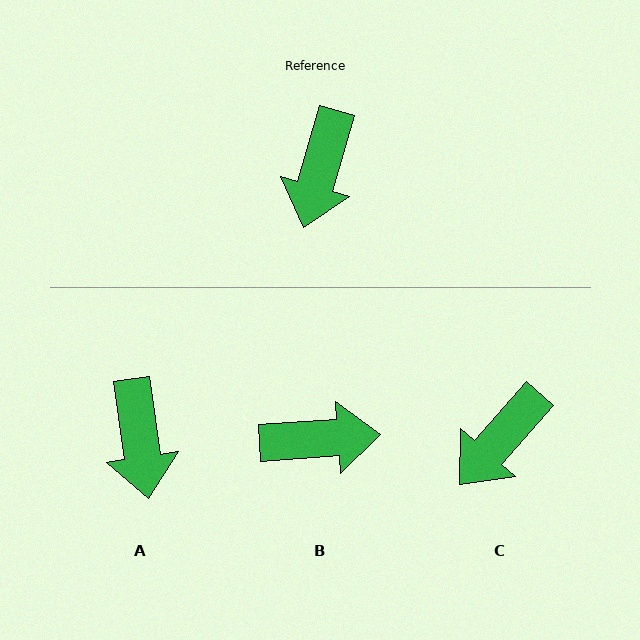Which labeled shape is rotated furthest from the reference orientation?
B, about 110 degrees away.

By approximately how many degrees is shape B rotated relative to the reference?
Approximately 110 degrees counter-clockwise.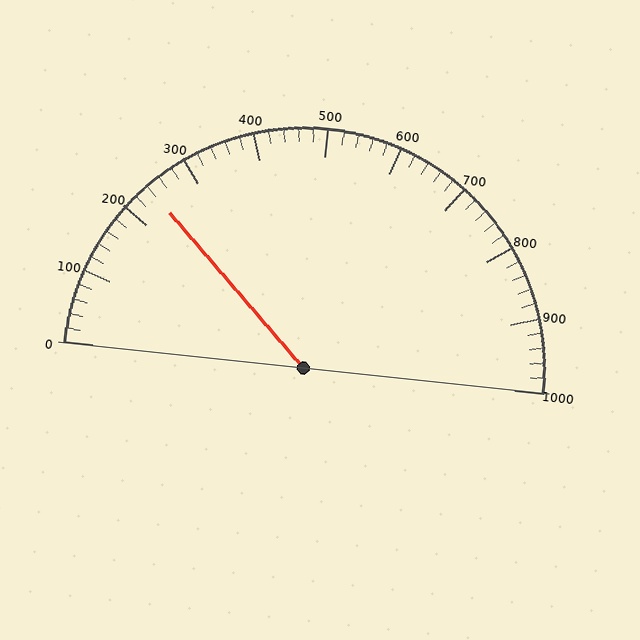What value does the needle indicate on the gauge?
The needle indicates approximately 240.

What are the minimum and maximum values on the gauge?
The gauge ranges from 0 to 1000.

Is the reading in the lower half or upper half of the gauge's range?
The reading is in the lower half of the range (0 to 1000).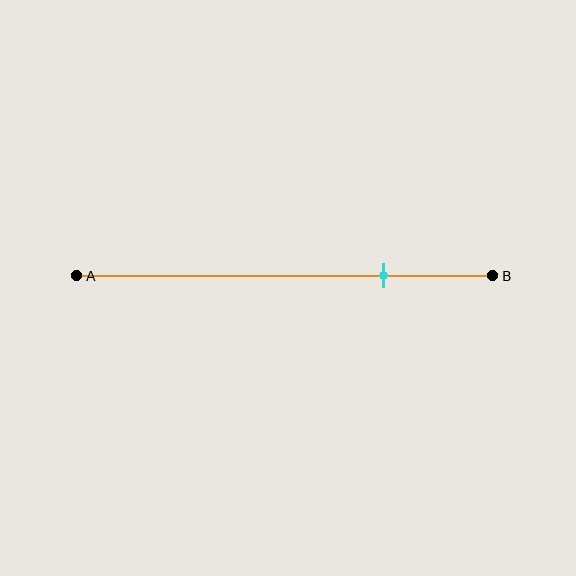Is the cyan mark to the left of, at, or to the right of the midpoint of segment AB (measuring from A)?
The cyan mark is to the right of the midpoint of segment AB.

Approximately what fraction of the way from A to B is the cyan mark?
The cyan mark is approximately 75% of the way from A to B.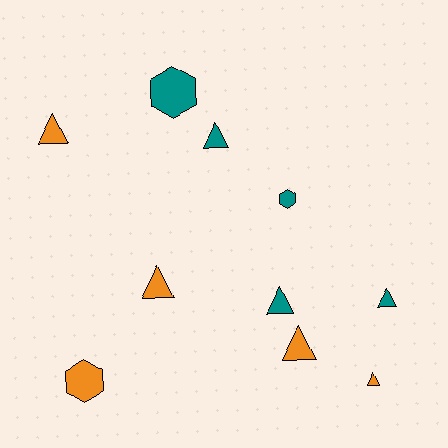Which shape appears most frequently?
Triangle, with 7 objects.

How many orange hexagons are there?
There is 1 orange hexagon.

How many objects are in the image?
There are 10 objects.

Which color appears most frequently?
Teal, with 5 objects.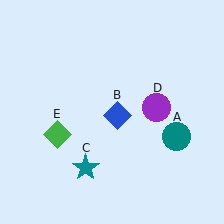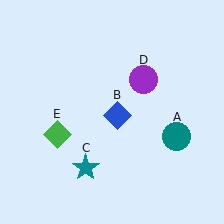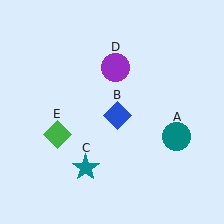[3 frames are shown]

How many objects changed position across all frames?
1 object changed position: purple circle (object D).